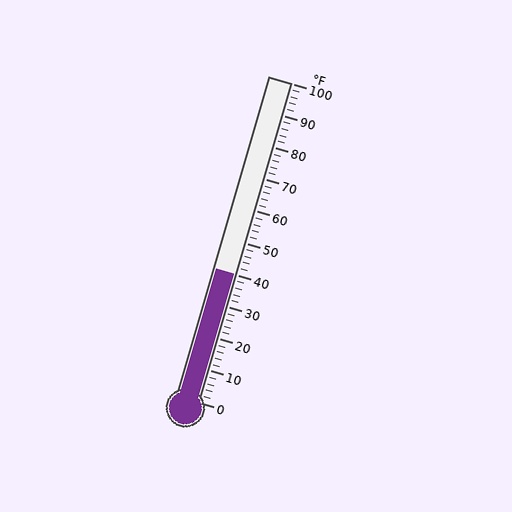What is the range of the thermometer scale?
The thermometer scale ranges from 0°F to 100°F.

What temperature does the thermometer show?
The thermometer shows approximately 40°F.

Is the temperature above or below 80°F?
The temperature is below 80°F.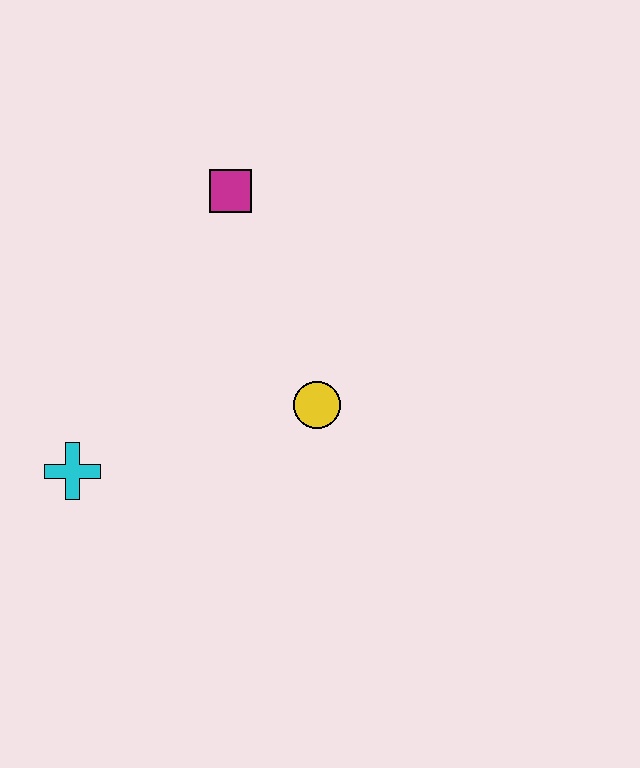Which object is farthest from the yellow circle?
The cyan cross is farthest from the yellow circle.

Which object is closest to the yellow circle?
The magenta square is closest to the yellow circle.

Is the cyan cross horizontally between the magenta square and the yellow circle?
No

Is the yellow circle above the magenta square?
No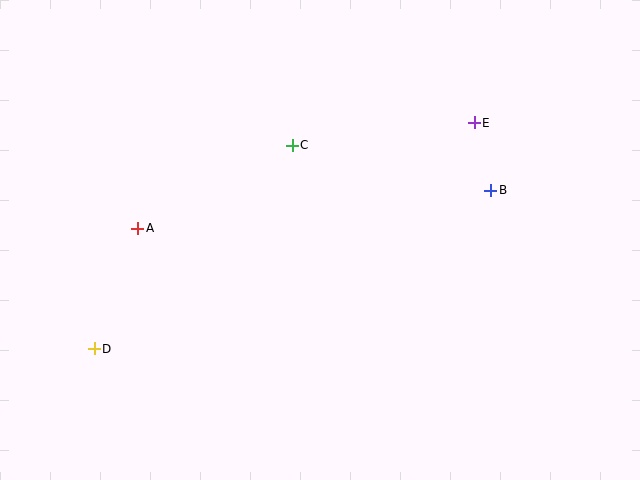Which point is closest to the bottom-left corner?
Point D is closest to the bottom-left corner.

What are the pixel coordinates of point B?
Point B is at (491, 190).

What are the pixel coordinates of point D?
Point D is at (94, 349).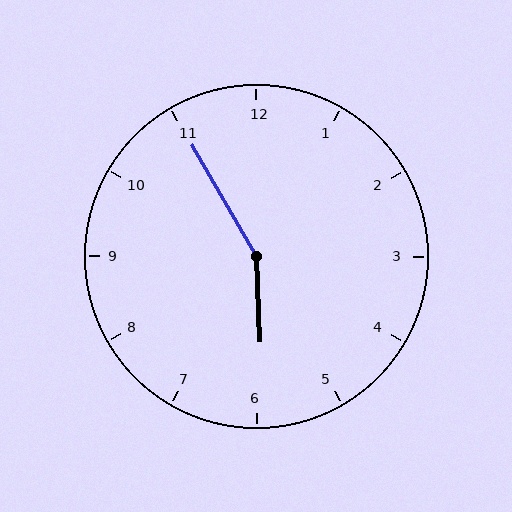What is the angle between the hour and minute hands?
Approximately 152 degrees.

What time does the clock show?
5:55.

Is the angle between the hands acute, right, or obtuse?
It is obtuse.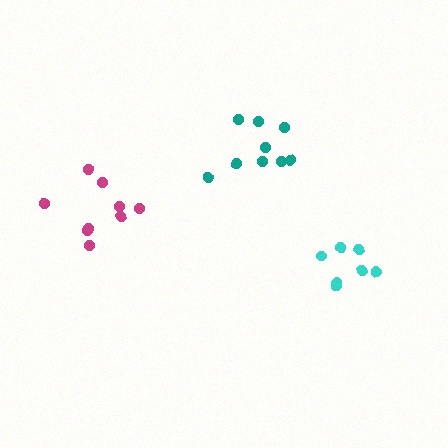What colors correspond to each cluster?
The clusters are colored: teal, magenta, cyan.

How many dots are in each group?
Group 1: 9 dots, Group 2: 9 dots, Group 3: 7 dots (25 total).